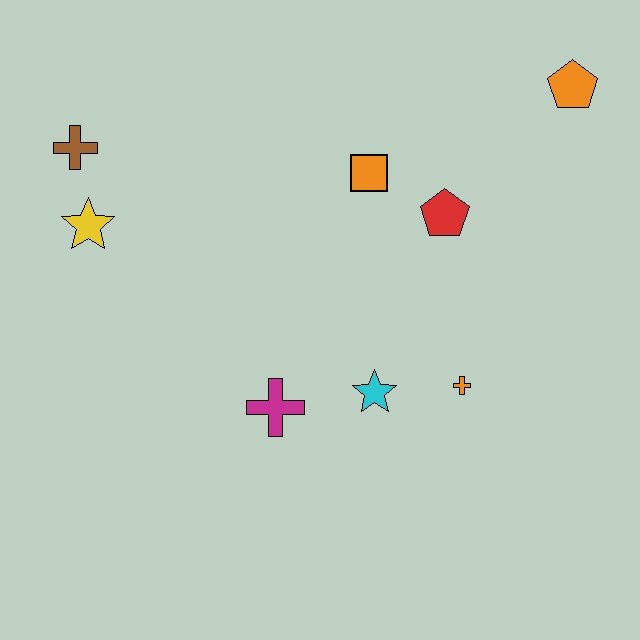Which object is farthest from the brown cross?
The orange pentagon is farthest from the brown cross.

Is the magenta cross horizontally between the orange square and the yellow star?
Yes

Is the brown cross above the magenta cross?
Yes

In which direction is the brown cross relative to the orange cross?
The brown cross is to the left of the orange cross.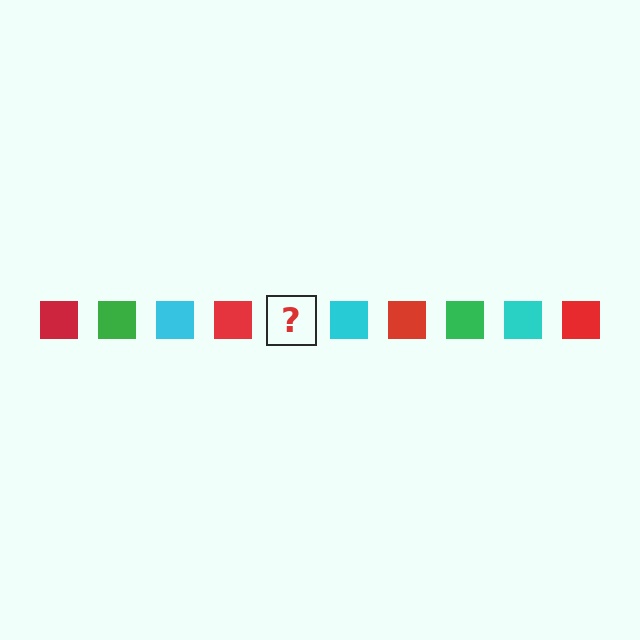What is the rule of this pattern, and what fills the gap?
The rule is that the pattern cycles through red, green, cyan squares. The gap should be filled with a green square.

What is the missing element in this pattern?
The missing element is a green square.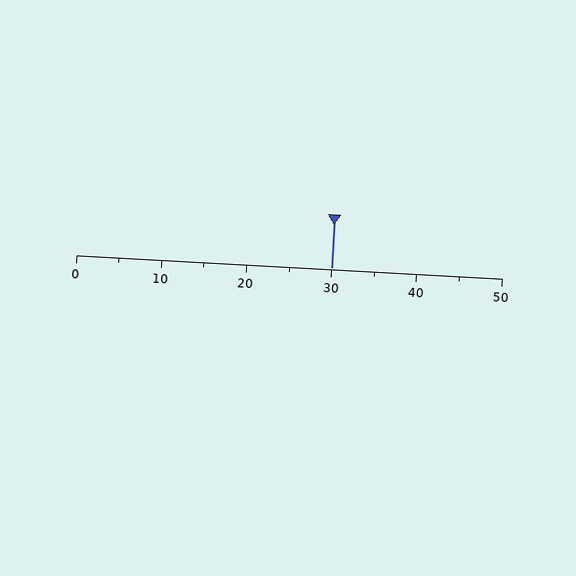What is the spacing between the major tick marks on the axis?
The major ticks are spaced 10 apart.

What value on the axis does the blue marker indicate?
The marker indicates approximately 30.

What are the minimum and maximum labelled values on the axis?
The axis runs from 0 to 50.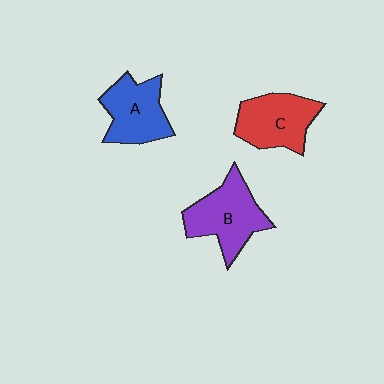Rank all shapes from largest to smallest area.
From largest to smallest: B (purple), C (red), A (blue).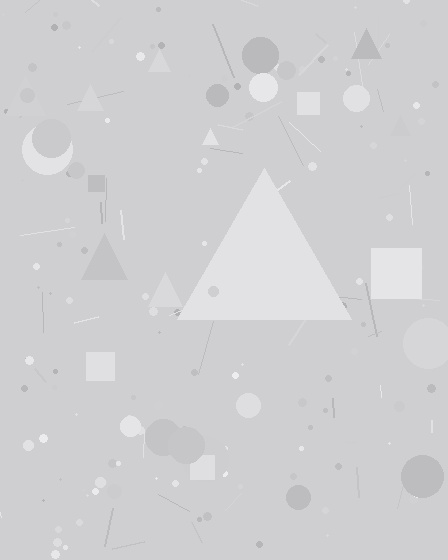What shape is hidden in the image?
A triangle is hidden in the image.